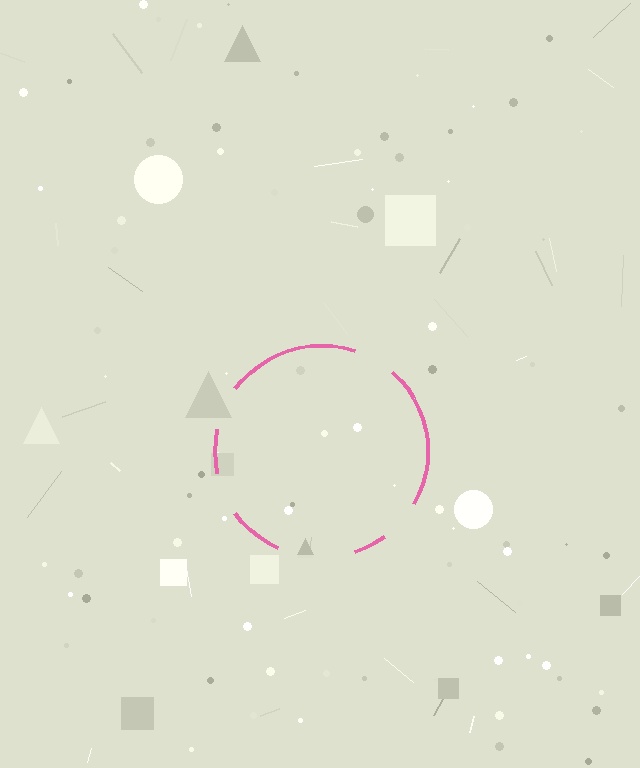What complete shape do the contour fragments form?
The contour fragments form a circle.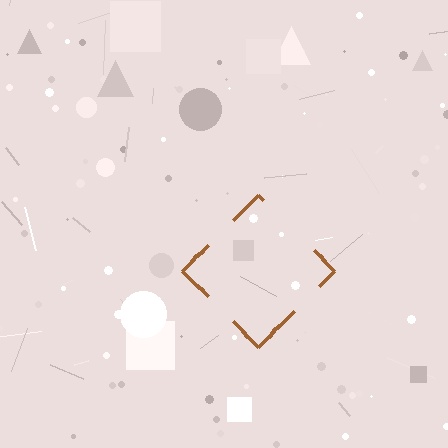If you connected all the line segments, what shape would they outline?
They would outline a diamond.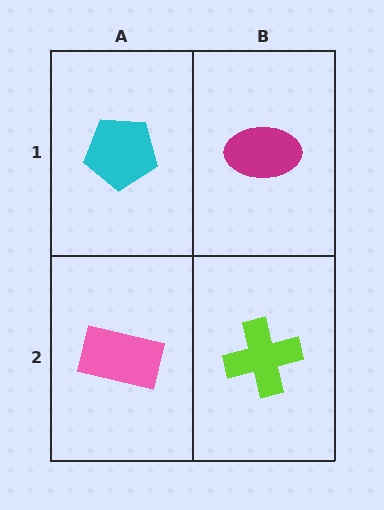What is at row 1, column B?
A magenta ellipse.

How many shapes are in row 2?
2 shapes.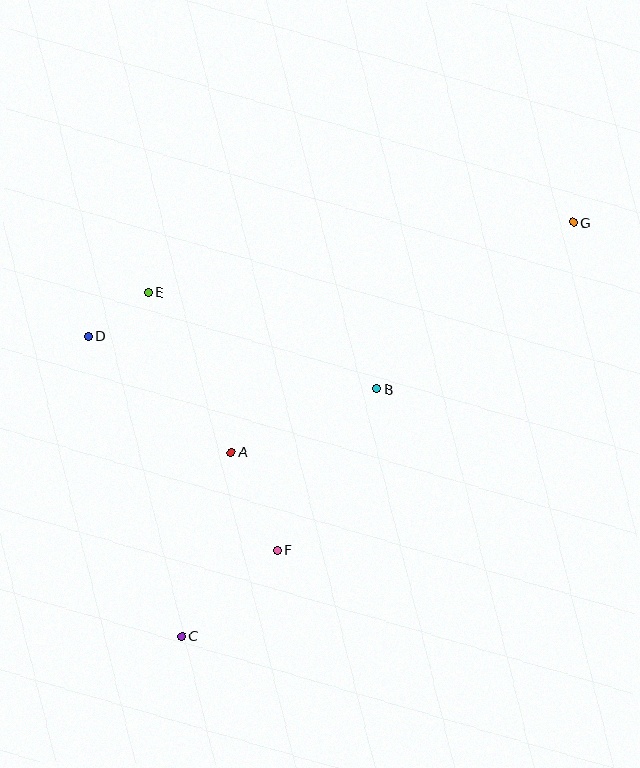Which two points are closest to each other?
Points D and E are closest to each other.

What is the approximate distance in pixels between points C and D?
The distance between C and D is approximately 314 pixels.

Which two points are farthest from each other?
Points C and G are farthest from each other.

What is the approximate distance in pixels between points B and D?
The distance between B and D is approximately 293 pixels.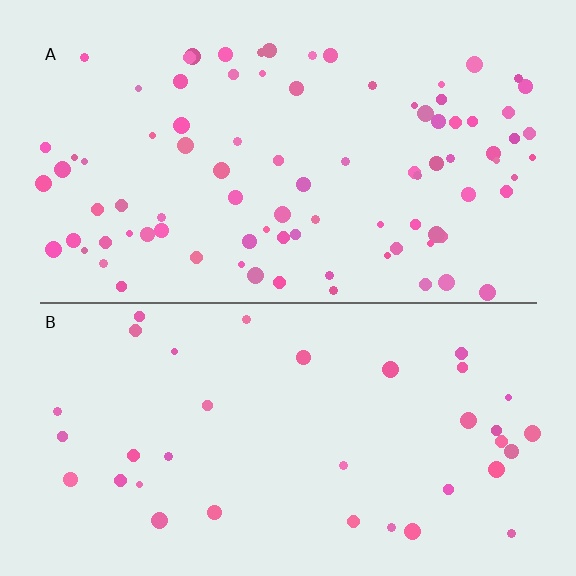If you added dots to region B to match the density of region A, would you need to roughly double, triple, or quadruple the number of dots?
Approximately double.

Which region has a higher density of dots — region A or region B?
A (the top).